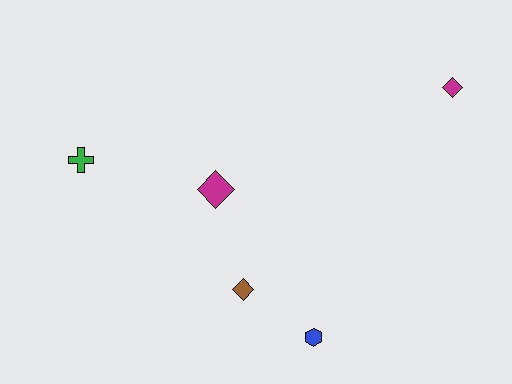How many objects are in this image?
There are 5 objects.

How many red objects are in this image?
There are no red objects.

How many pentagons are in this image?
There are no pentagons.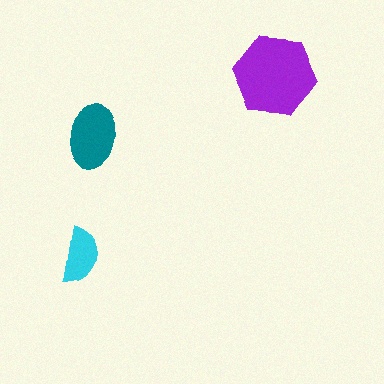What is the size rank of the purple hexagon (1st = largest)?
1st.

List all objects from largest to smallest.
The purple hexagon, the teal ellipse, the cyan semicircle.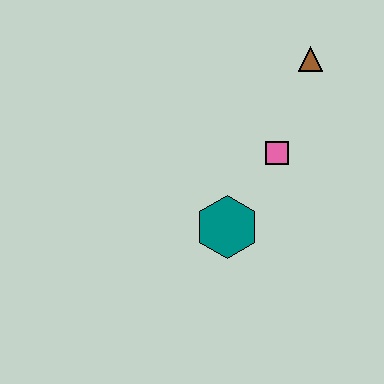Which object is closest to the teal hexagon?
The pink square is closest to the teal hexagon.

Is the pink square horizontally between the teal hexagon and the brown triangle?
Yes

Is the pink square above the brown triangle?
No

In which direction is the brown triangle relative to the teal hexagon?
The brown triangle is above the teal hexagon.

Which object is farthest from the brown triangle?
The teal hexagon is farthest from the brown triangle.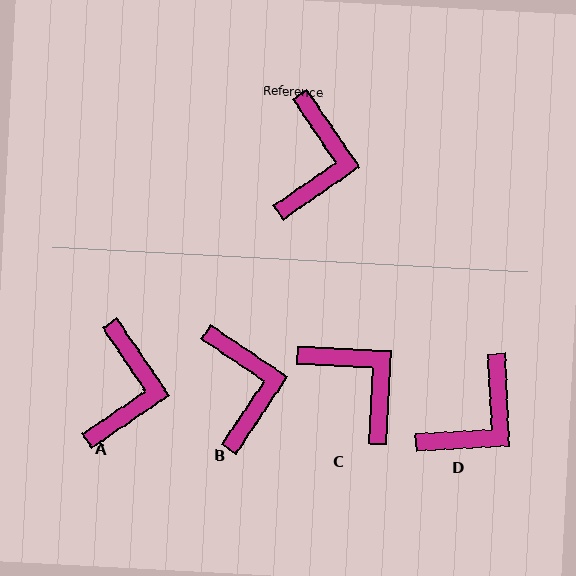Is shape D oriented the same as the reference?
No, it is off by about 32 degrees.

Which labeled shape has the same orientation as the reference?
A.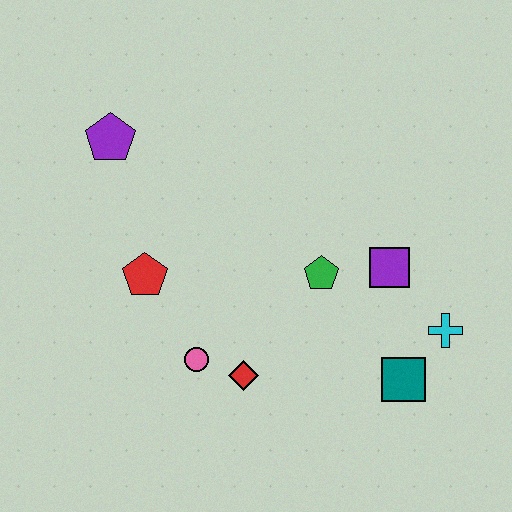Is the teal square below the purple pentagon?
Yes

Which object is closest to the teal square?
The cyan cross is closest to the teal square.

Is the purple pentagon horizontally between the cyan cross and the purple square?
No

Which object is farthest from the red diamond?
The purple pentagon is farthest from the red diamond.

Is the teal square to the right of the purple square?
Yes